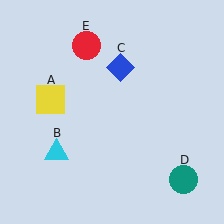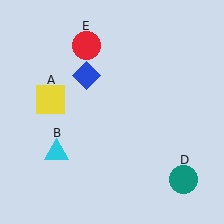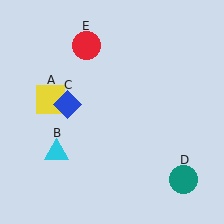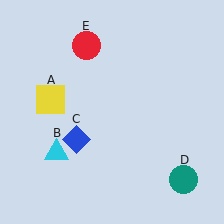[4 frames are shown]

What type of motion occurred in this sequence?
The blue diamond (object C) rotated counterclockwise around the center of the scene.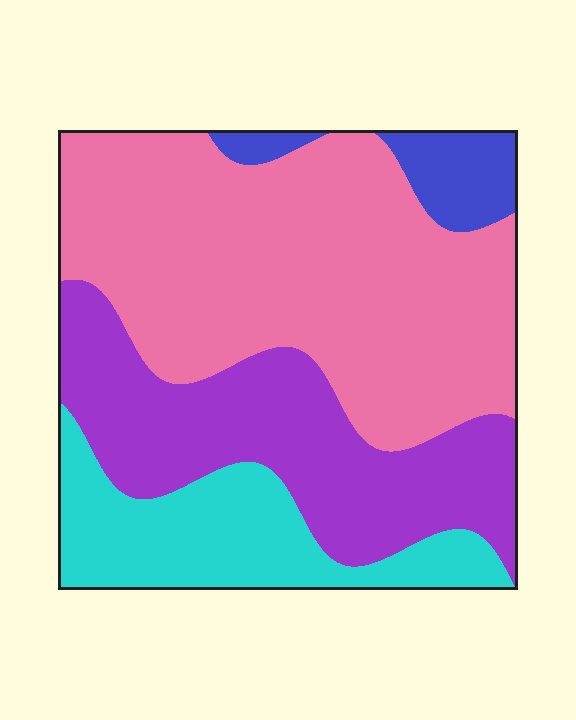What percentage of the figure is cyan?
Cyan covers roughly 20% of the figure.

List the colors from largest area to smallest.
From largest to smallest: pink, purple, cyan, blue.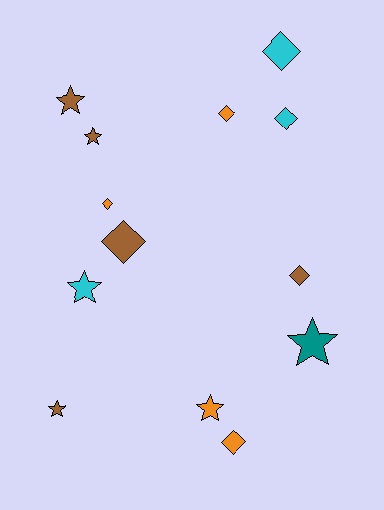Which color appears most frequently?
Brown, with 5 objects.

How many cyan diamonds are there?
There are 2 cyan diamonds.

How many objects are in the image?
There are 13 objects.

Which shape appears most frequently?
Diamond, with 7 objects.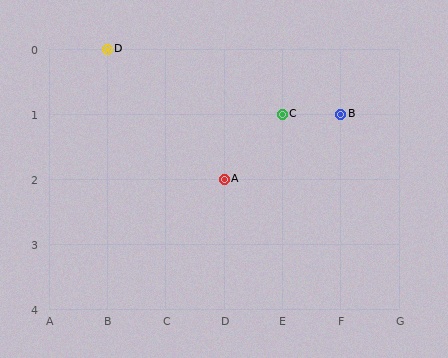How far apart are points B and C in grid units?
Points B and C are 1 column apart.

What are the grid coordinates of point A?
Point A is at grid coordinates (D, 2).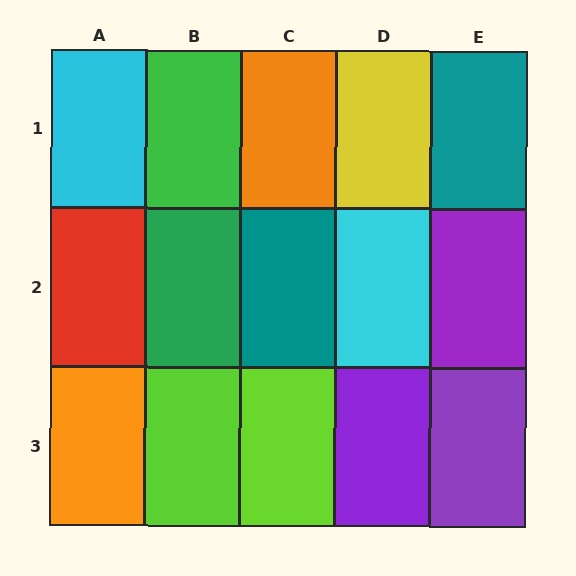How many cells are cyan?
2 cells are cyan.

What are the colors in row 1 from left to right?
Cyan, green, orange, yellow, teal.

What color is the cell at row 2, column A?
Red.